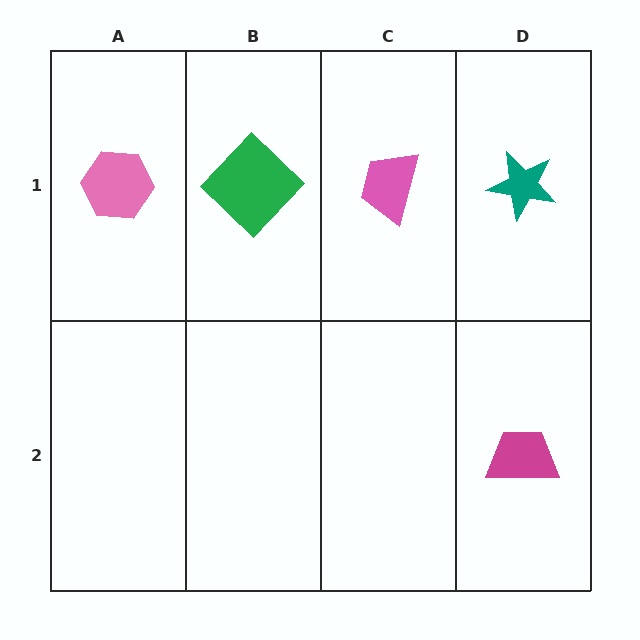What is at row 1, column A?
A pink hexagon.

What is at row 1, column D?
A teal star.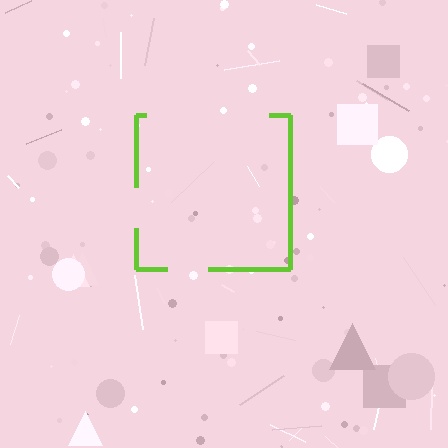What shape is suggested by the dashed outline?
The dashed outline suggests a square.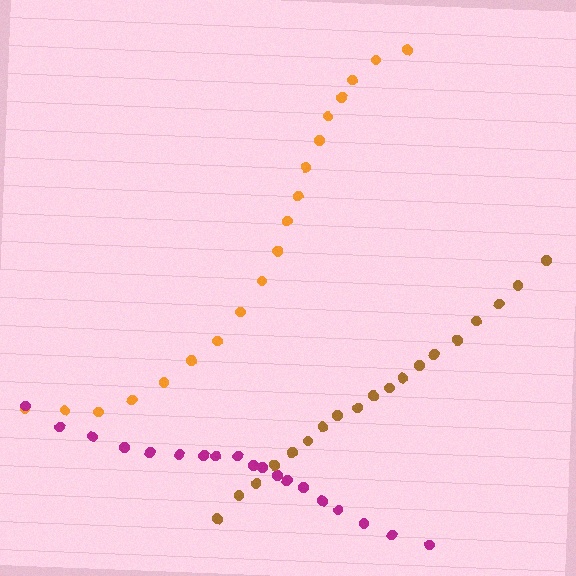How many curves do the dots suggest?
There are 3 distinct paths.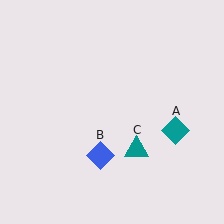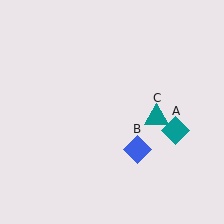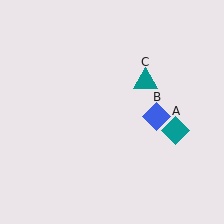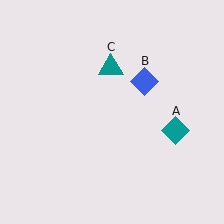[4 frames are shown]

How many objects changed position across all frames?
2 objects changed position: blue diamond (object B), teal triangle (object C).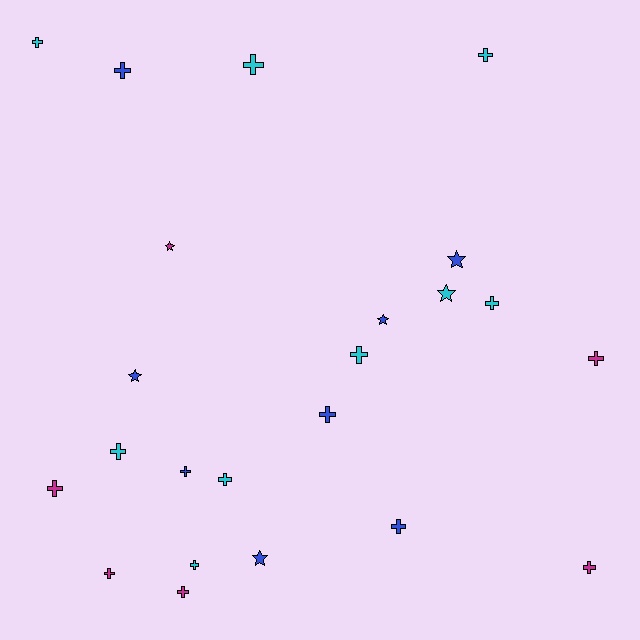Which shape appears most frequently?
Cross, with 17 objects.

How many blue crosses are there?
There are 4 blue crosses.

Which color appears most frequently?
Cyan, with 9 objects.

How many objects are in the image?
There are 23 objects.